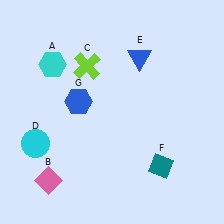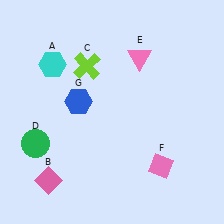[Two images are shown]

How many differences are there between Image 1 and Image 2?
There are 3 differences between the two images.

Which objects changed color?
D changed from cyan to green. E changed from blue to pink. F changed from teal to pink.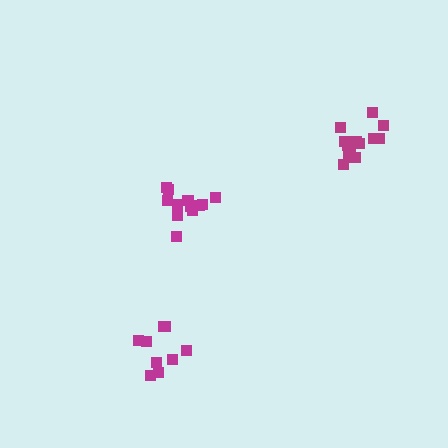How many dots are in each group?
Group 1: 9 dots, Group 2: 12 dots, Group 3: 14 dots (35 total).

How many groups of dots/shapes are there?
There are 3 groups.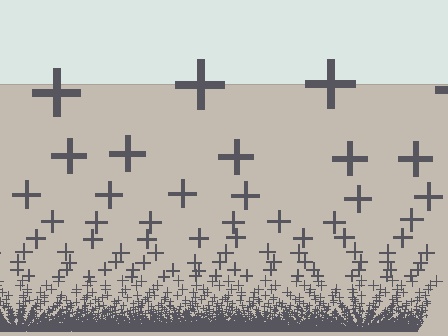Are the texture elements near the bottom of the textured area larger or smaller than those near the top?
Smaller. The gradient is inverted — elements near the bottom are smaller and denser.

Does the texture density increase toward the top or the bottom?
Density increases toward the bottom.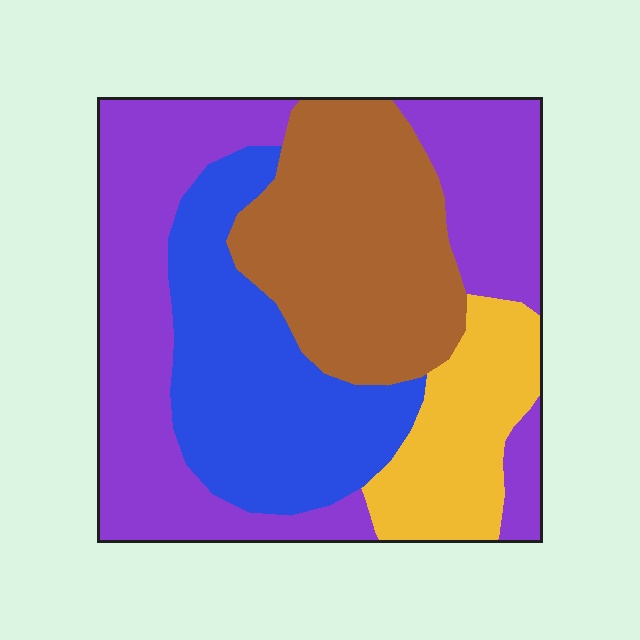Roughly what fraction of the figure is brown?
Brown covers around 25% of the figure.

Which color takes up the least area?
Yellow, at roughly 15%.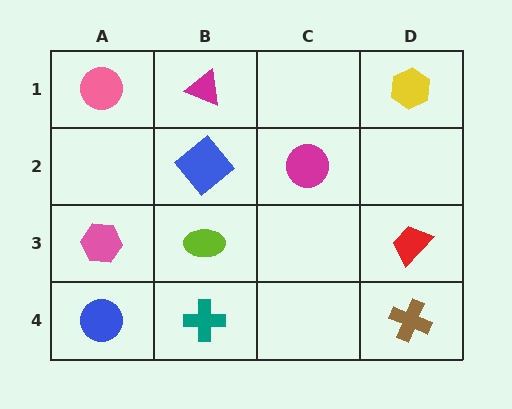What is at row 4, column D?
A brown cross.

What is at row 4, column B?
A teal cross.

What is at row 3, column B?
A lime ellipse.